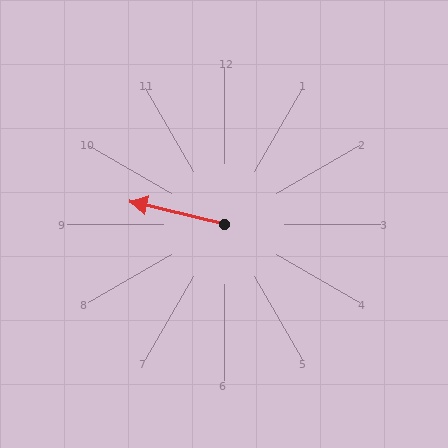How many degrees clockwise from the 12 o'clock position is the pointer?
Approximately 283 degrees.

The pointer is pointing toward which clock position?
Roughly 9 o'clock.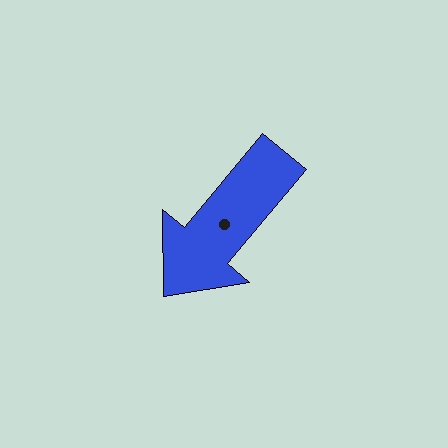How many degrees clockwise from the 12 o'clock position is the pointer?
Approximately 220 degrees.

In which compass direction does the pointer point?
Southwest.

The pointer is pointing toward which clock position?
Roughly 7 o'clock.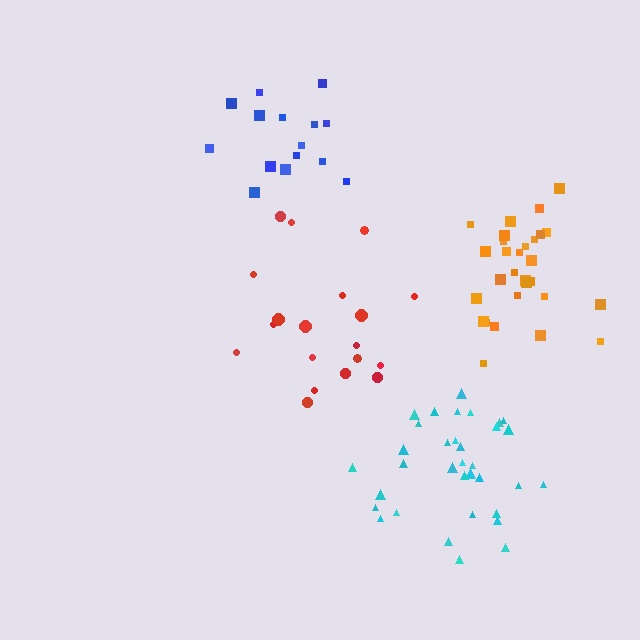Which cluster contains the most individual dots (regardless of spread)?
Cyan (34).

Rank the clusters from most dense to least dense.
cyan, blue, red, orange.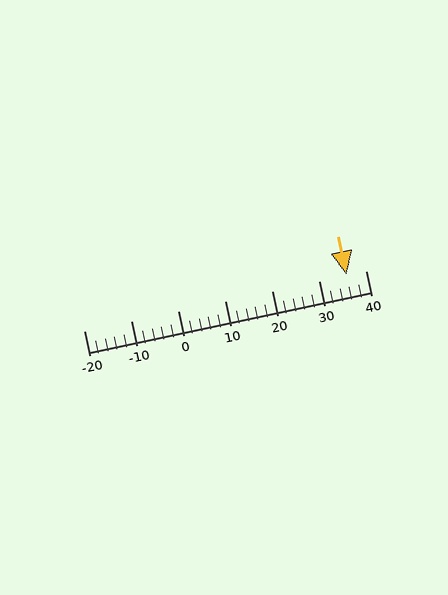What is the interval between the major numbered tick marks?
The major tick marks are spaced 10 units apart.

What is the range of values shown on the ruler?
The ruler shows values from -20 to 40.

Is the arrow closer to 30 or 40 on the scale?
The arrow is closer to 40.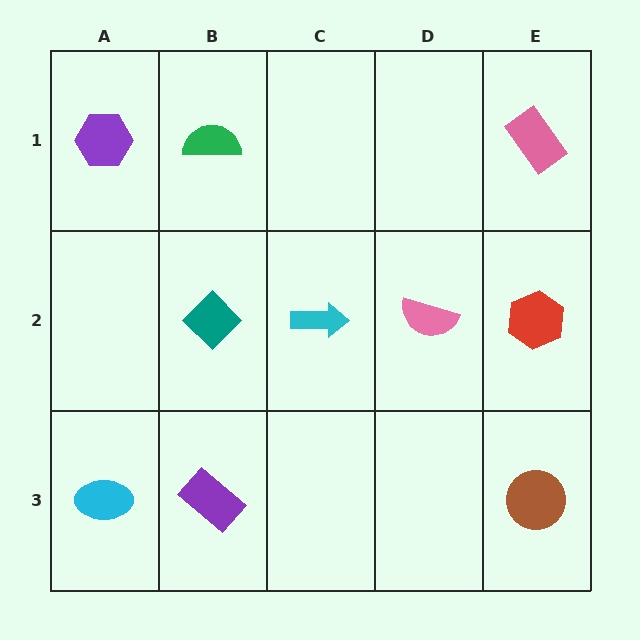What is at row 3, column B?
A purple rectangle.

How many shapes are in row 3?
3 shapes.